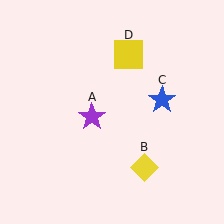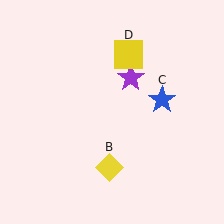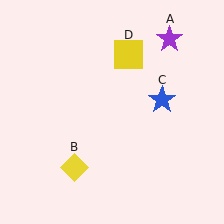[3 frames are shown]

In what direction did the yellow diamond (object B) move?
The yellow diamond (object B) moved left.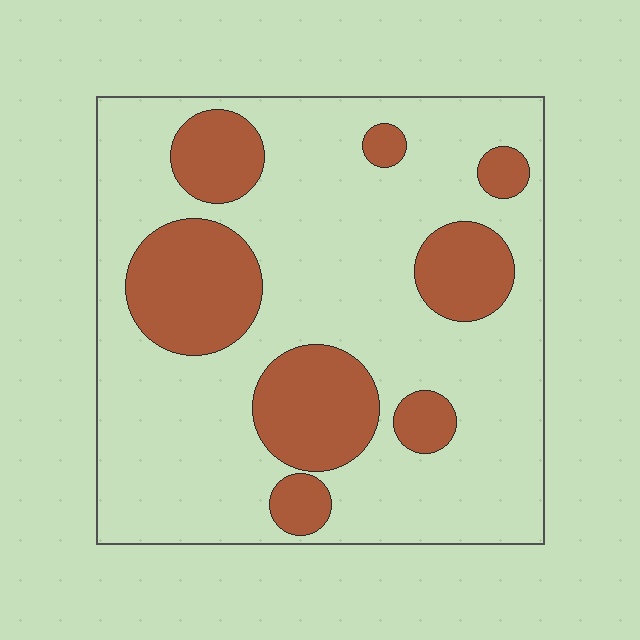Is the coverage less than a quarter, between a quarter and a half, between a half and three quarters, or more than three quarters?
Between a quarter and a half.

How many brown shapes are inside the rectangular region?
8.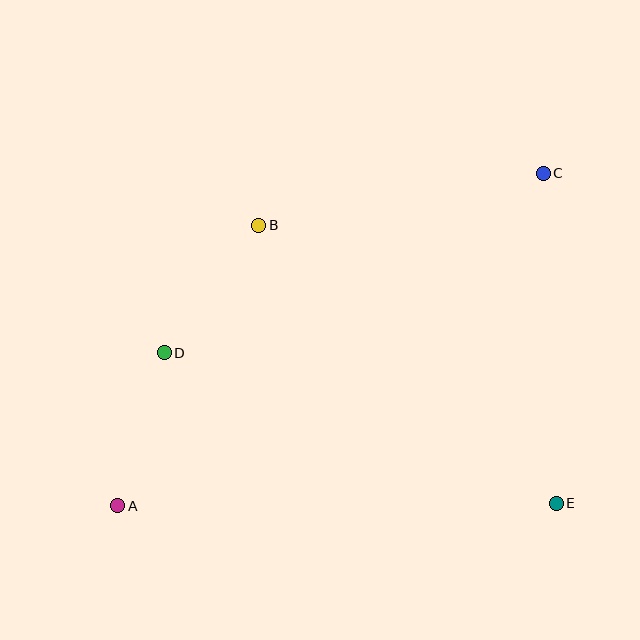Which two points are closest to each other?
Points B and D are closest to each other.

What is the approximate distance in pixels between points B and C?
The distance between B and C is approximately 289 pixels.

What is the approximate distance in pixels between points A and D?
The distance between A and D is approximately 160 pixels.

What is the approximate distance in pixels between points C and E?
The distance between C and E is approximately 330 pixels.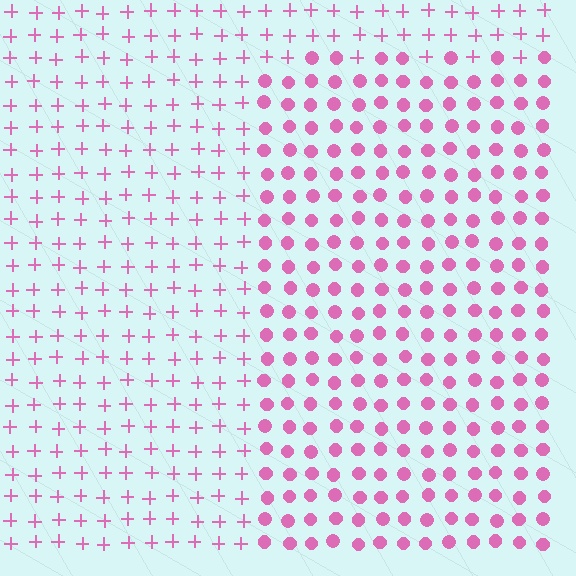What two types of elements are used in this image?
The image uses circles inside the rectangle region and plus signs outside it.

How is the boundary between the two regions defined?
The boundary is defined by a change in element shape: circles inside vs. plus signs outside. All elements share the same color and spacing.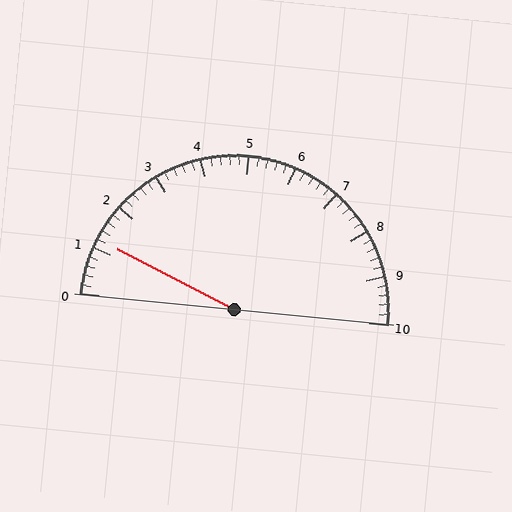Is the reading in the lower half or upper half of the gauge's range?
The reading is in the lower half of the range (0 to 10).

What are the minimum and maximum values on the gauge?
The gauge ranges from 0 to 10.